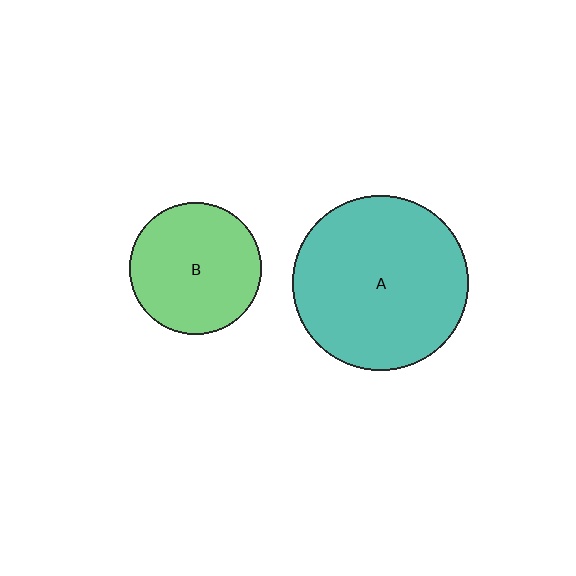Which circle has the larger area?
Circle A (teal).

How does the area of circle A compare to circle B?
Approximately 1.8 times.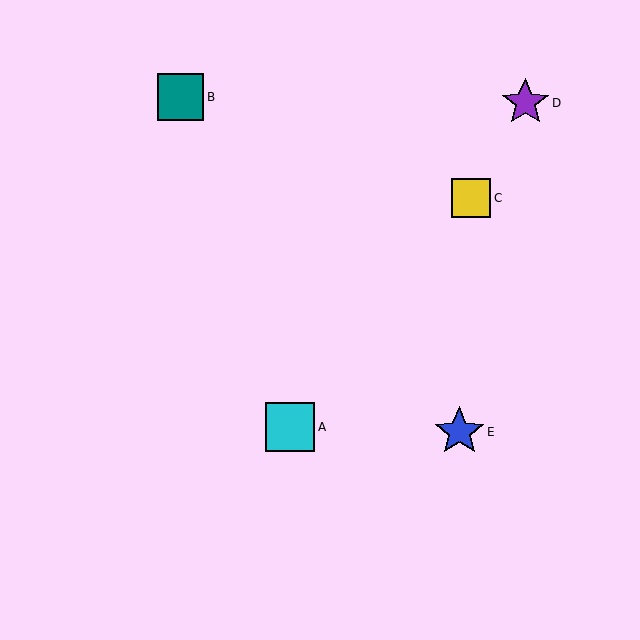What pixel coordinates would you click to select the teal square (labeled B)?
Click at (181, 97) to select the teal square B.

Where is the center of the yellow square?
The center of the yellow square is at (471, 198).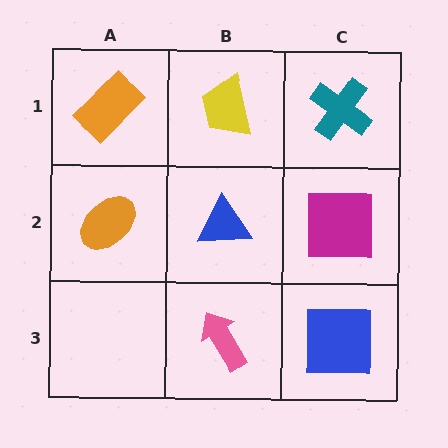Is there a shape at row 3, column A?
No, that cell is empty.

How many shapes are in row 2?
3 shapes.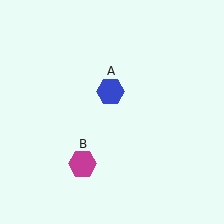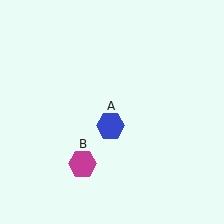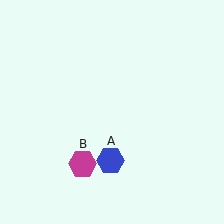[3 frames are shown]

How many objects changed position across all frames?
1 object changed position: blue hexagon (object A).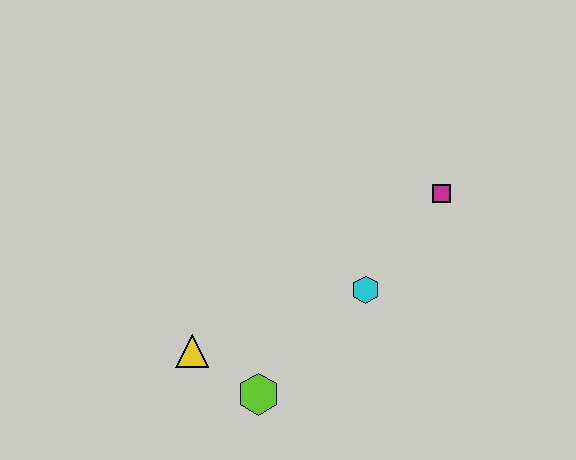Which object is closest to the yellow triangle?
The lime hexagon is closest to the yellow triangle.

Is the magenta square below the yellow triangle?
No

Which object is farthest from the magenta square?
The yellow triangle is farthest from the magenta square.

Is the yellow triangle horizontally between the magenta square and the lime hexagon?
No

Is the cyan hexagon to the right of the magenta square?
No